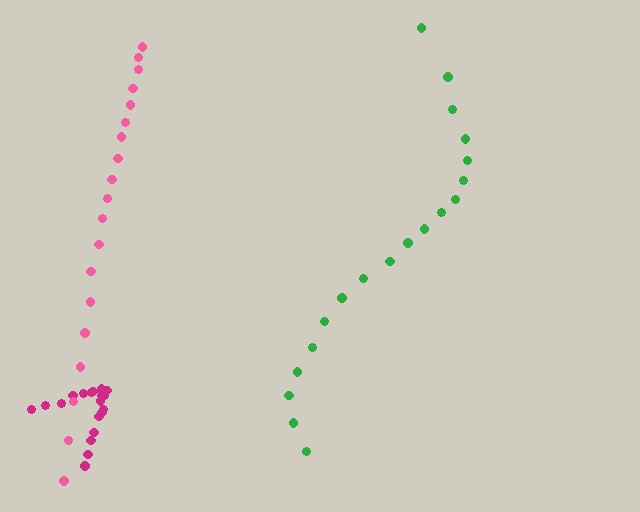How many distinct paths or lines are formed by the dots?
There are 3 distinct paths.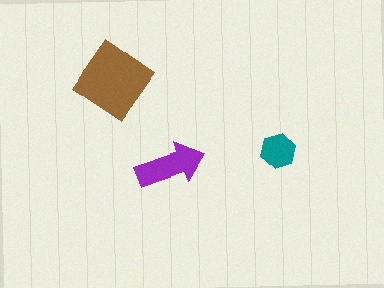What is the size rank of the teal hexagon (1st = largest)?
3rd.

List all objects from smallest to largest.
The teal hexagon, the purple arrow, the brown diamond.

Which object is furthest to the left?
The brown diamond is leftmost.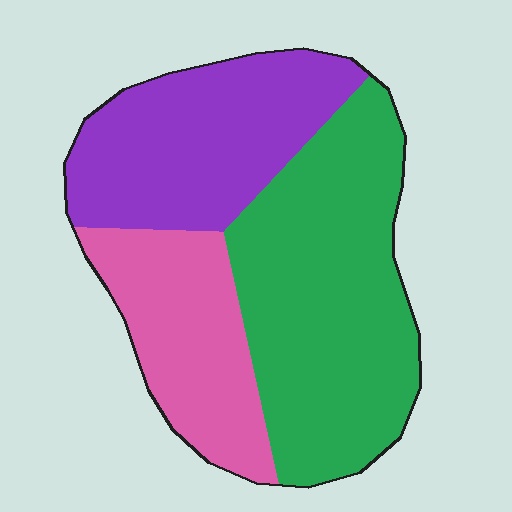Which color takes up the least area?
Pink, at roughly 25%.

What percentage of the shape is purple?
Purple covers around 30% of the shape.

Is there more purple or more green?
Green.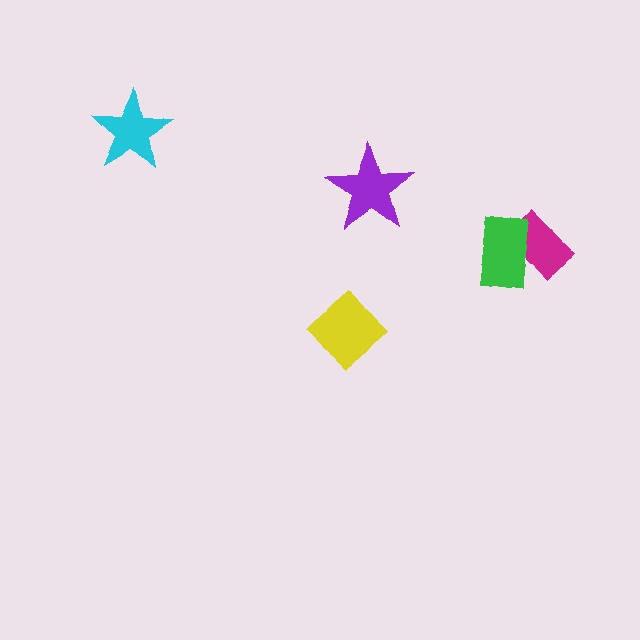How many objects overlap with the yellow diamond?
0 objects overlap with the yellow diamond.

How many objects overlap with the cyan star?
0 objects overlap with the cyan star.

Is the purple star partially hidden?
No, no other shape covers it.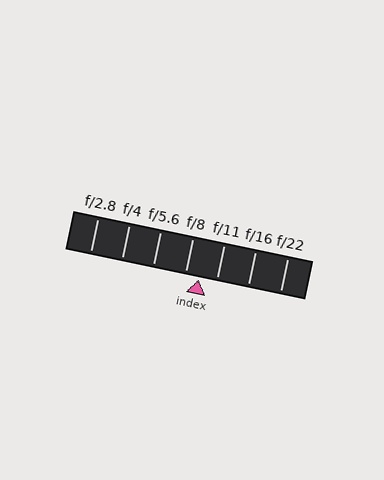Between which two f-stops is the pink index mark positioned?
The index mark is between f/8 and f/11.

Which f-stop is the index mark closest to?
The index mark is closest to f/8.